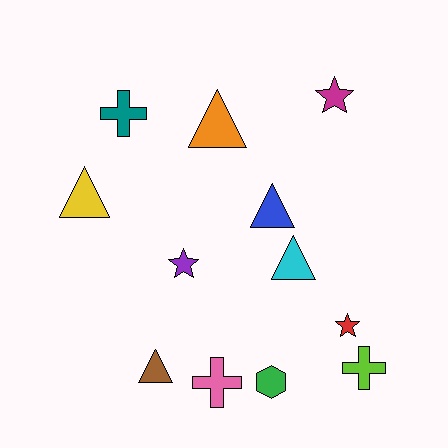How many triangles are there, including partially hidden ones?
There are 5 triangles.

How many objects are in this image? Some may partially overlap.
There are 12 objects.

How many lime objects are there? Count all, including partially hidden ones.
There is 1 lime object.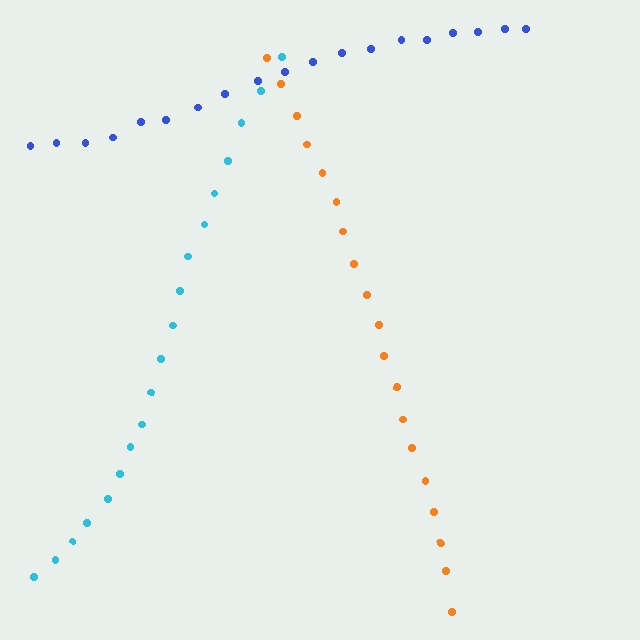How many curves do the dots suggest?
There are 3 distinct paths.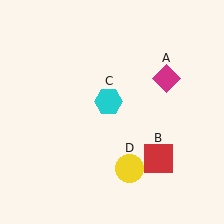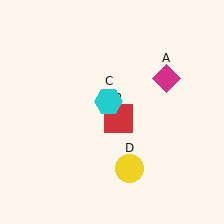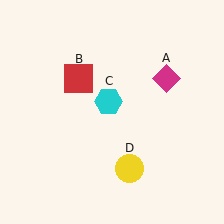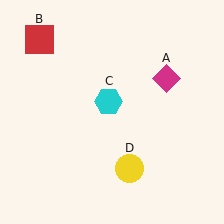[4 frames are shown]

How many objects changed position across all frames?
1 object changed position: red square (object B).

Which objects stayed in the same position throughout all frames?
Magenta diamond (object A) and cyan hexagon (object C) and yellow circle (object D) remained stationary.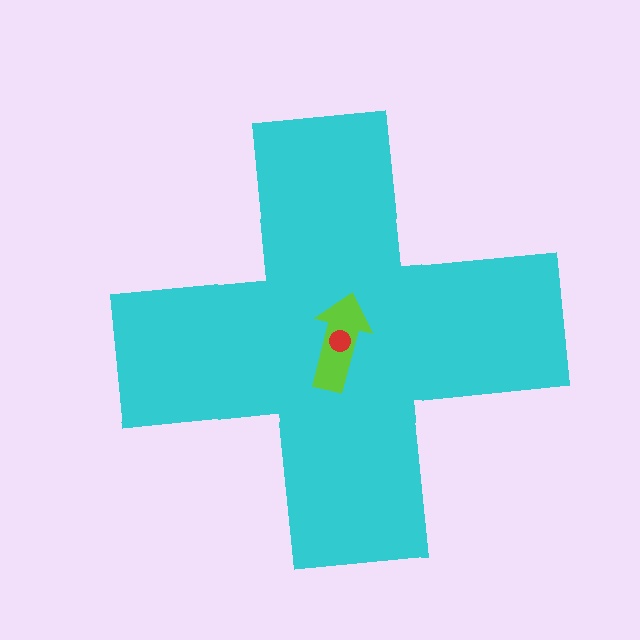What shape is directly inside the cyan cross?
The lime arrow.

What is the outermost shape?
The cyan cross.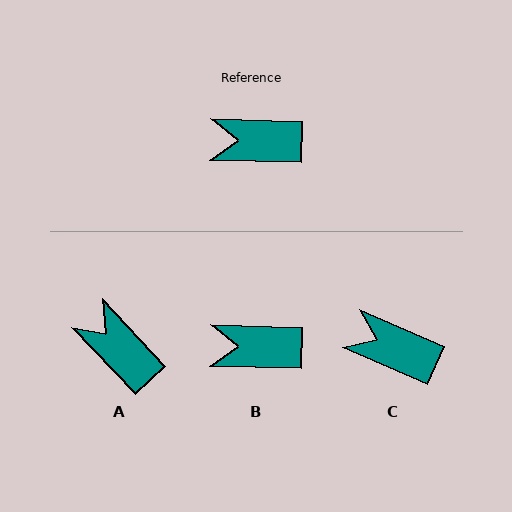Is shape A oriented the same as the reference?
No, it is off by about 45 degrees.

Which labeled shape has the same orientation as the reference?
B.